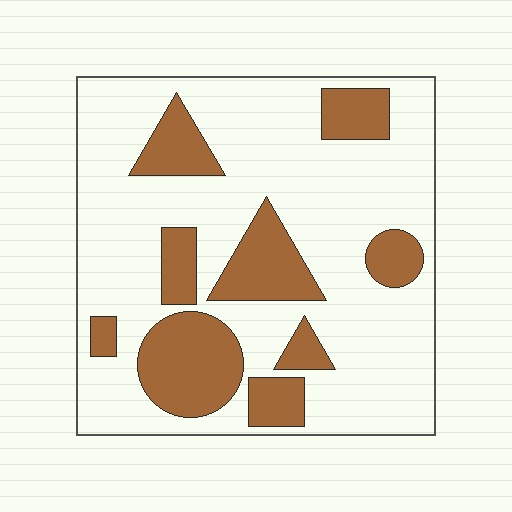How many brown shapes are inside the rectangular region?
9.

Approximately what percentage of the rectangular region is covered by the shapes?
Approximately 25%.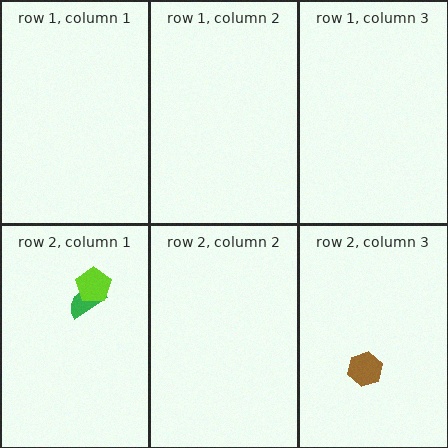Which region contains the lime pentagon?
The row 2, column 1 region.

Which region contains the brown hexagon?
The row 2, column 3 region.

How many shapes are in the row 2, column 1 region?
2.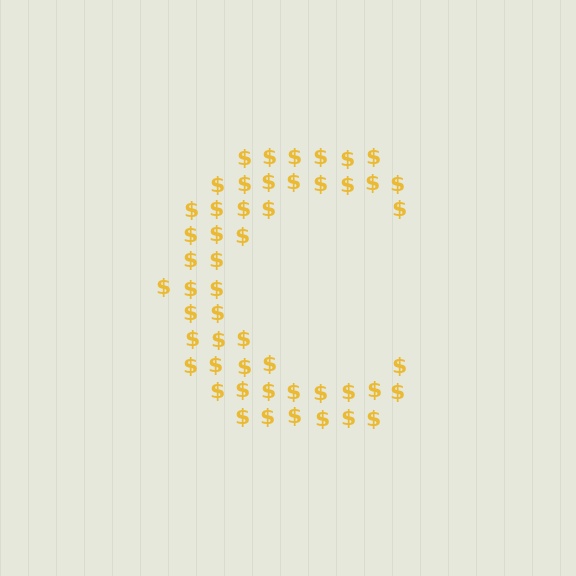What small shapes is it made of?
It is made of small dollar signs.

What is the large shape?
The large shape is the letter C.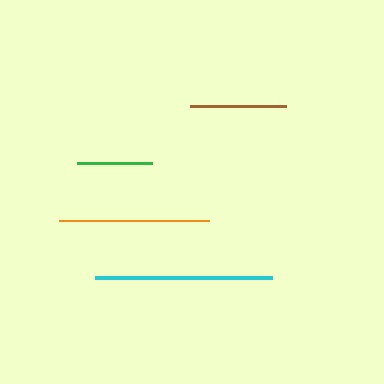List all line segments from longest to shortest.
From longest to shortest: cyan, orange, brown, green.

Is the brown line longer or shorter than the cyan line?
The cyan line is longer than the brown line.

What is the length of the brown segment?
The brown segment is approximately 96 pixels long.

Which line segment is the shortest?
The green line is the shortest at approximately 76 pixels.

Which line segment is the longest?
The cyan line is the longest at approximately 177 pixels.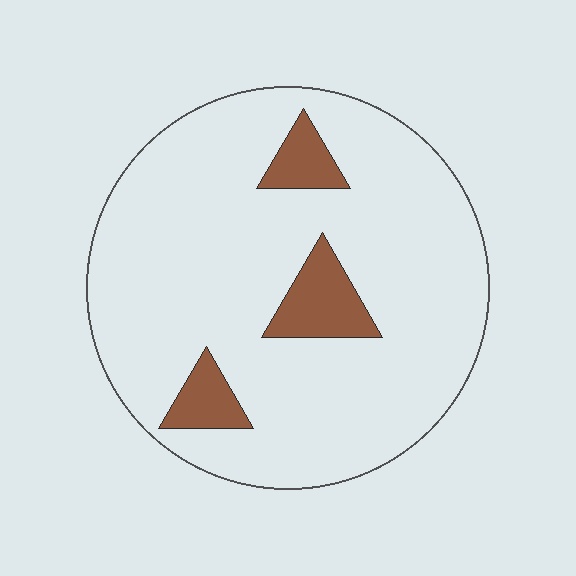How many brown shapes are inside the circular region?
3.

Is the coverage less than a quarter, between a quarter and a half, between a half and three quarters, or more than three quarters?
Less than a quarter.